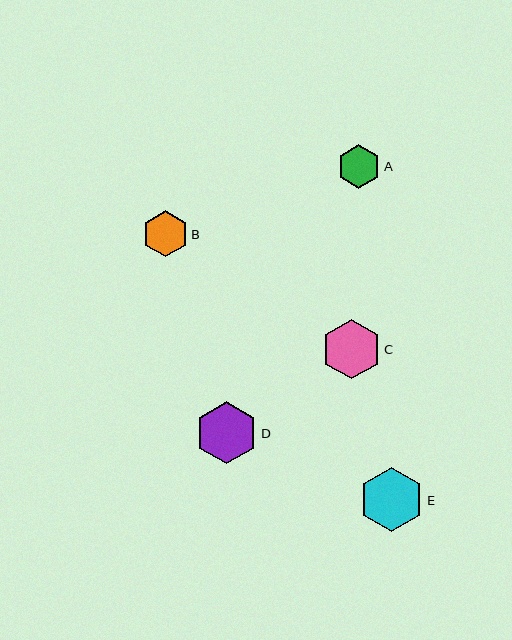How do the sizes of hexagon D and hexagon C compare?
Hexagon D and hexagon C are approximately the same size.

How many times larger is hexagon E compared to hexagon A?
Hexagon E is approximately 1.5 times the size of hexagon A.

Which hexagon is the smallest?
Hexagon A is the smallest with a size of approximately 44 pixels.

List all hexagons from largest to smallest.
From largest to smallest: E, D, C, B, A.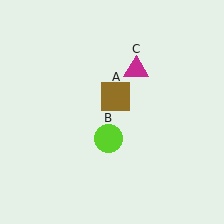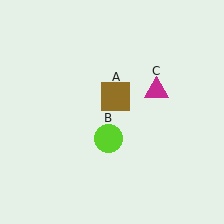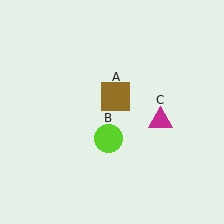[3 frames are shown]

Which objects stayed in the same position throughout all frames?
Brown square (object A) and lime circle (object B) remained stationary.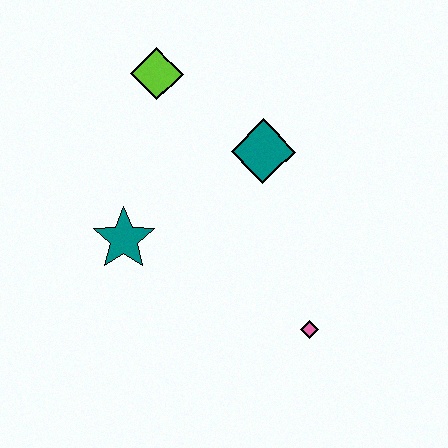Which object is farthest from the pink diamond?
The lime diamond is farthest from the pink diamond.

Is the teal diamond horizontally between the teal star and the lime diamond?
No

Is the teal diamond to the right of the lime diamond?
Yes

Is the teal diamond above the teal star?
Yes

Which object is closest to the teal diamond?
The lime diamond is closest to the teal diamond.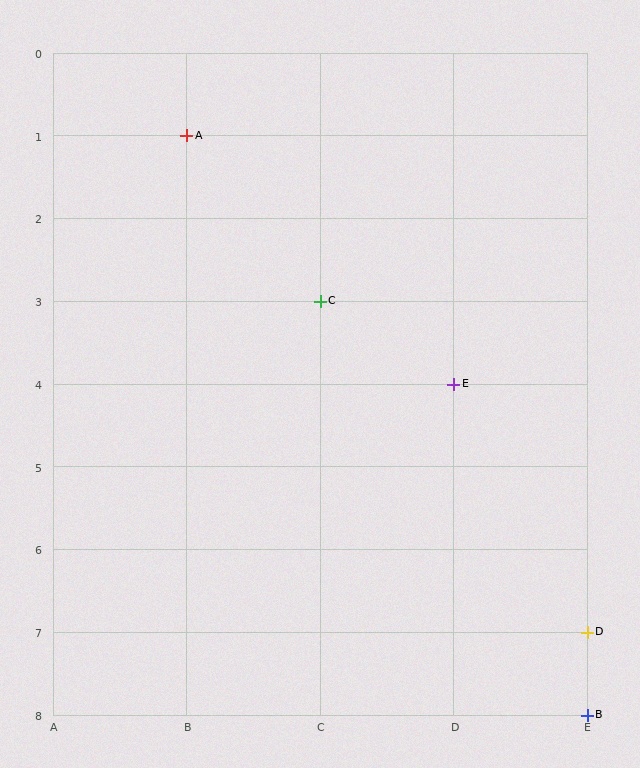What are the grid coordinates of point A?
Point A is at grid coordinates (B, 1).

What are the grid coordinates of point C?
Point C is at grid coordinates (C, 3).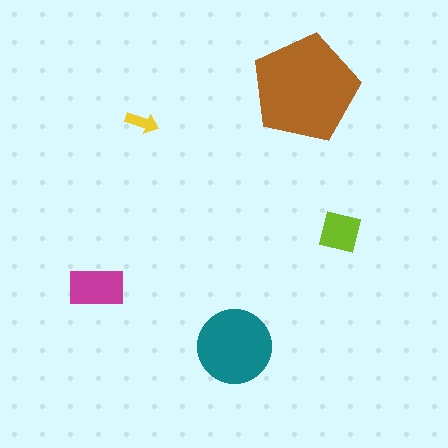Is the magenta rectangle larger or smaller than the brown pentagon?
Smaller.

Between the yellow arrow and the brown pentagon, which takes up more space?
The brown pentagon.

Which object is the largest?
The brown pentagon.